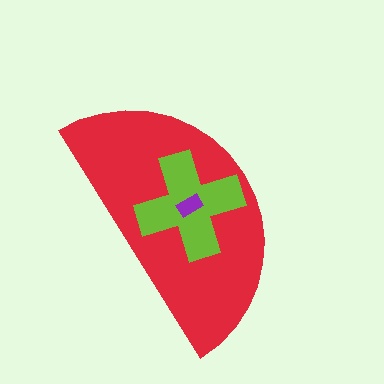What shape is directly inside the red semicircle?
The lime cross.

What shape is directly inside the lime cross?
The purple rectangle.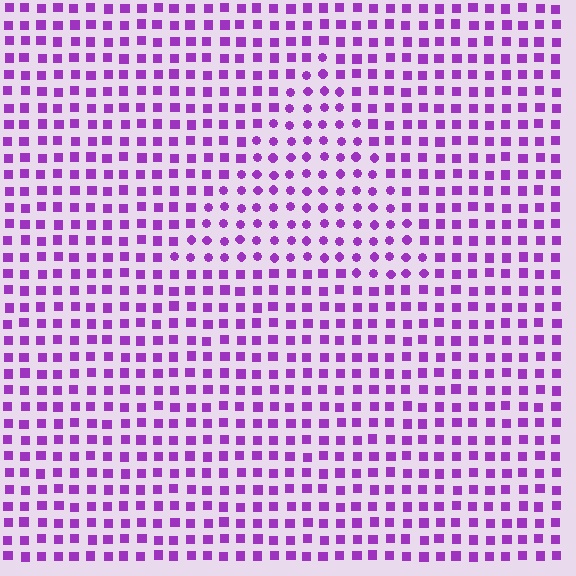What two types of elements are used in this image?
The image uses circles inside the triangle region and squares outside it.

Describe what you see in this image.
The image is filled with small purple elements arranged in a uniform grid. A triangle-shaped region contains circles, while the surrounding area contains squares. The boundary is defined purely by the change in element shape.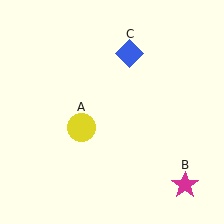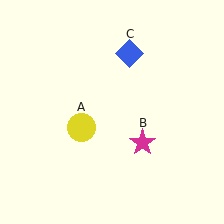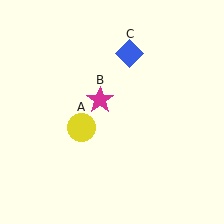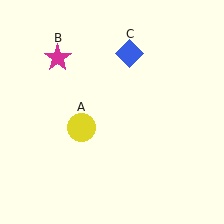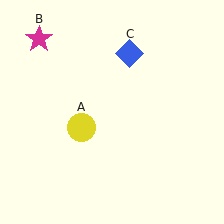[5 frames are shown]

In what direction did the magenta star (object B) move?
The magenta star (object B) moved up and to the left.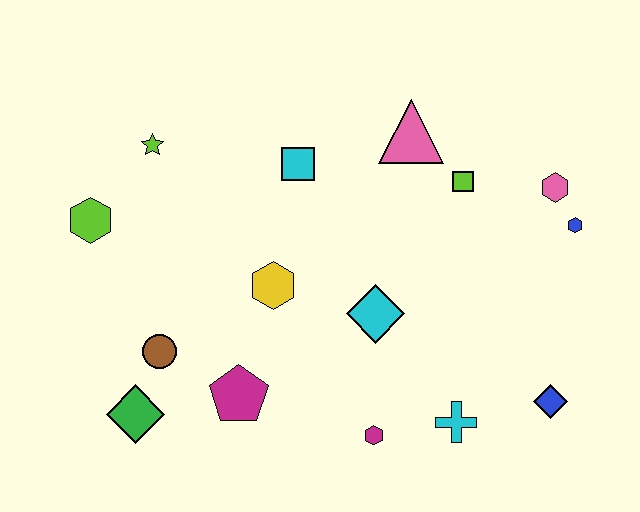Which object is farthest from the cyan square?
The blue diamond is farthest from the cyan square.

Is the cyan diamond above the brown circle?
Yes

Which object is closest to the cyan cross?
The magenta hexagon is closest to the cyan cross.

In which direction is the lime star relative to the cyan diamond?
The lime star is to the left of the cyan diamond.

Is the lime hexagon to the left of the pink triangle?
Yes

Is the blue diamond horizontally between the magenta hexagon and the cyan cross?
No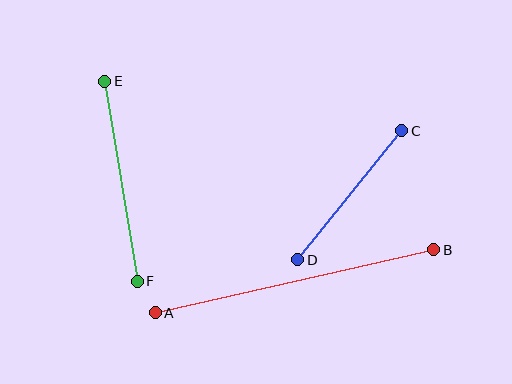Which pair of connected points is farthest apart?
Points A and B are farthest apart.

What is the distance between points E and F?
The distance is approximately 203 pixels.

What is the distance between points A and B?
The distance is approximately 286 pixels.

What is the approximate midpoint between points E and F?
The midpoint is at approximately (121, 181) pixels.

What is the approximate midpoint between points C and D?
The midpoint is at approximately (350, 195) pixels.